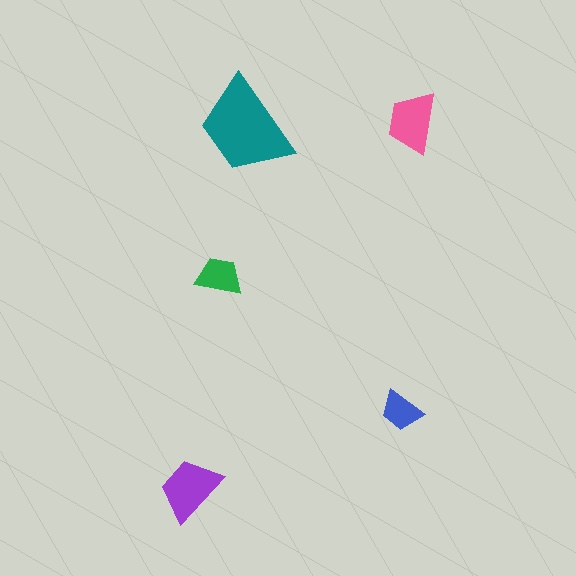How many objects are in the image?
There are 5 objects in the image.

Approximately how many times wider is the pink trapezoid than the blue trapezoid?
About 1.5 times wider.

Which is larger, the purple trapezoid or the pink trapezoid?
The purple one.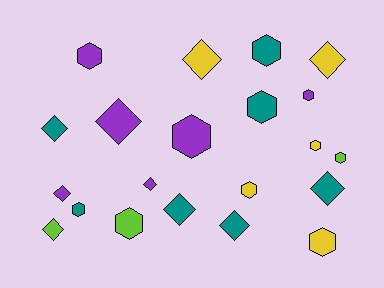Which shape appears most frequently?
Hexagon, with 11 objects.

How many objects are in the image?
There are 21 objects.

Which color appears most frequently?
Teal, with 7 objects.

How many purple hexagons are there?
There are 3 purple hexagons.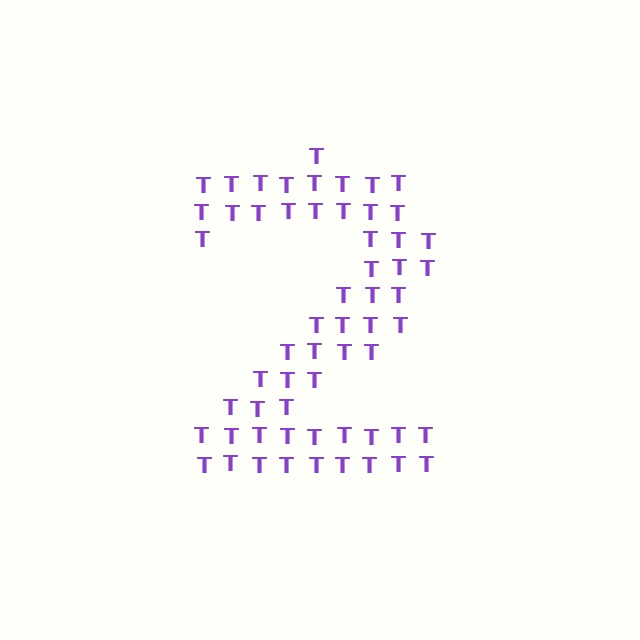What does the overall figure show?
The overall figure shows the digit 2.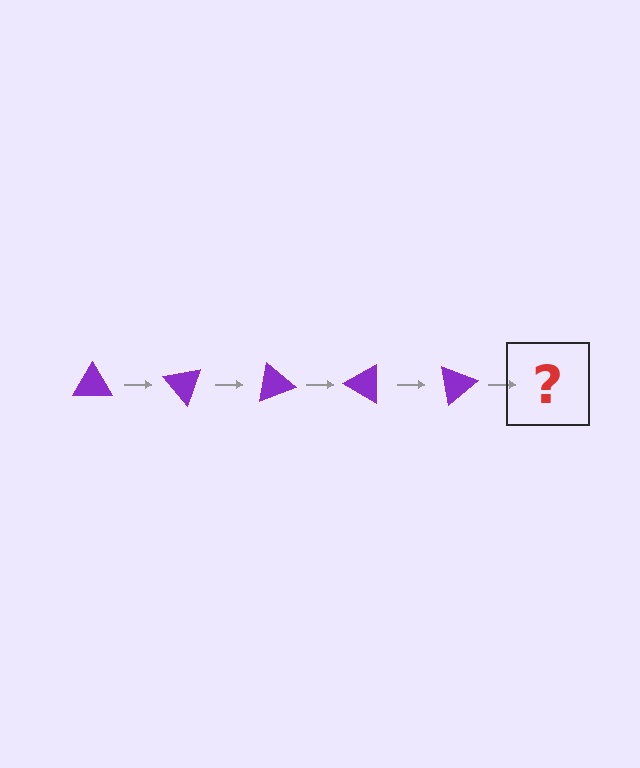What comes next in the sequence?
The next element should be a purple triangle rotated 250 degrees.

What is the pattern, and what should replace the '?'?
The pattern is that the triangle rotates 50 degrees each step. The '?' should be a purple triangle rotated 250 degrees.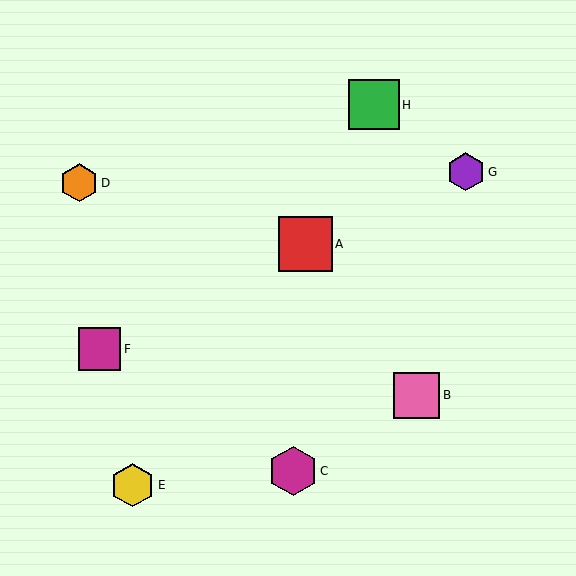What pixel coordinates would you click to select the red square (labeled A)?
Click at (305, 244) to select the red square A.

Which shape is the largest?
The red square (labeled A) is the largest.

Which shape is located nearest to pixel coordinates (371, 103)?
The green square (labeled H) at (374, 105) is nearest to that location.